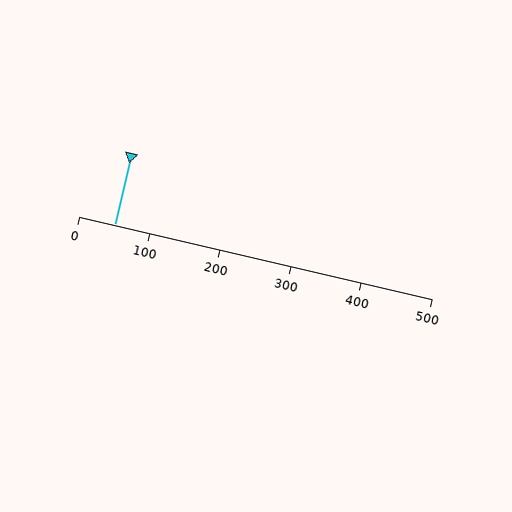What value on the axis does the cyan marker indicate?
The marker indicates approximately 50.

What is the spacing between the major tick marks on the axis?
The major ticks are spaced 100 apart.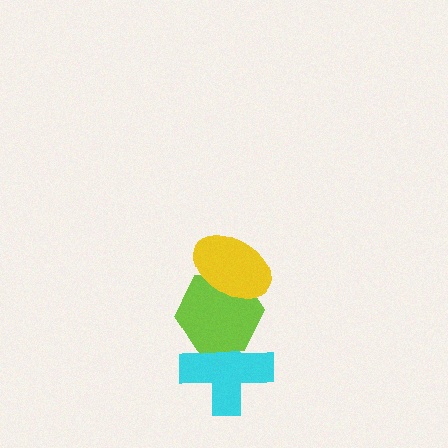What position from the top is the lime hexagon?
The lime hexagon is 2nd from the top.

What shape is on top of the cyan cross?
The lime hexagon is on top of the cyan cross.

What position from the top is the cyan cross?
The cyan cross is 3rd from the top.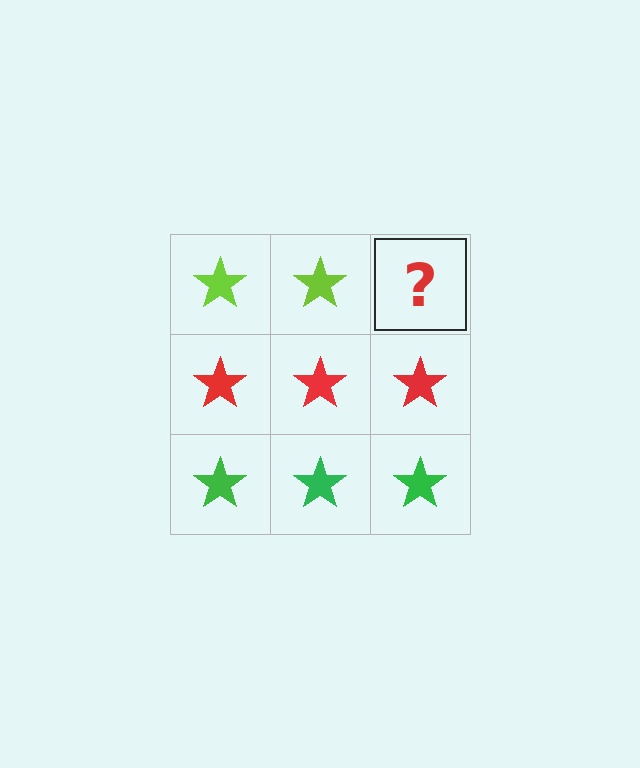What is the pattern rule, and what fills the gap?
The rule is that each row has a consistent color. The gap should be filled with a lime star.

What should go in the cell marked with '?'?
The missing cell should contain a lime star.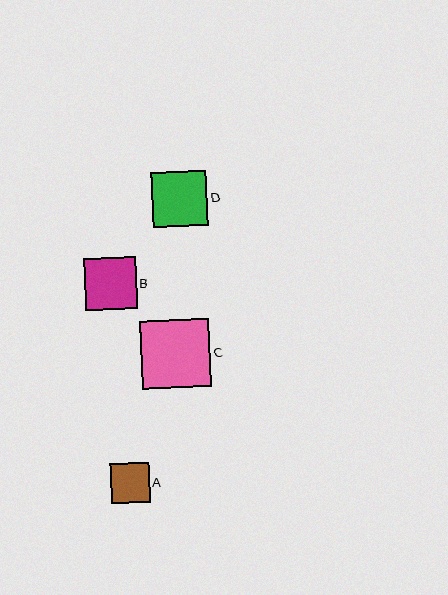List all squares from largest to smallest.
From largest to smallest: C, D, B, A.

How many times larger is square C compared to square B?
Square C is approximately 1.3 times the size of square B.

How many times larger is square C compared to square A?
Square C is approximately 1.7 times the size of square A.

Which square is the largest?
Square C is the largest with a size of approximately 69 pixels.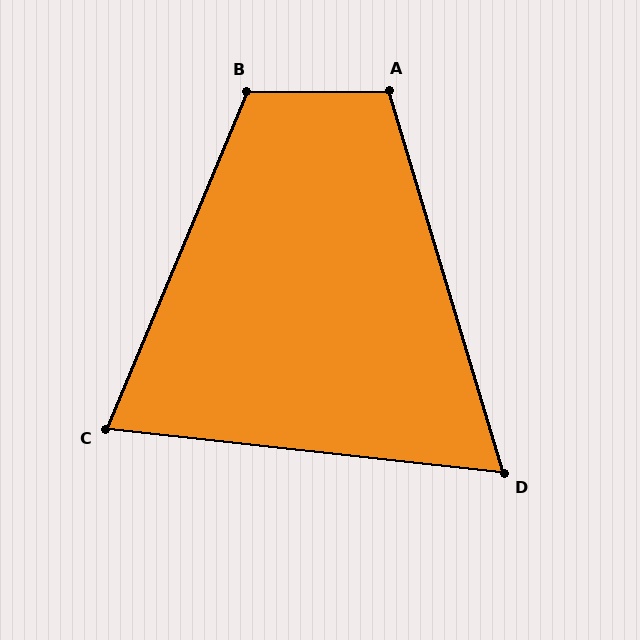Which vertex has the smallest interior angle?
D, at approximately 67 degrees.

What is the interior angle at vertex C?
Approximately 74 degrees (acute).